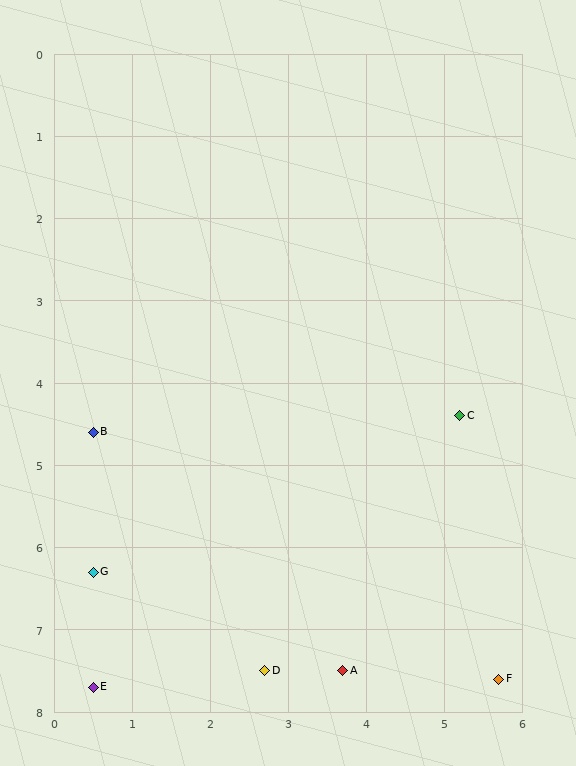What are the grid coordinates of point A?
Point A is at approximately (3.7, 7.5).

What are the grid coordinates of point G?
Point G is at approximately (0.5, 6.3).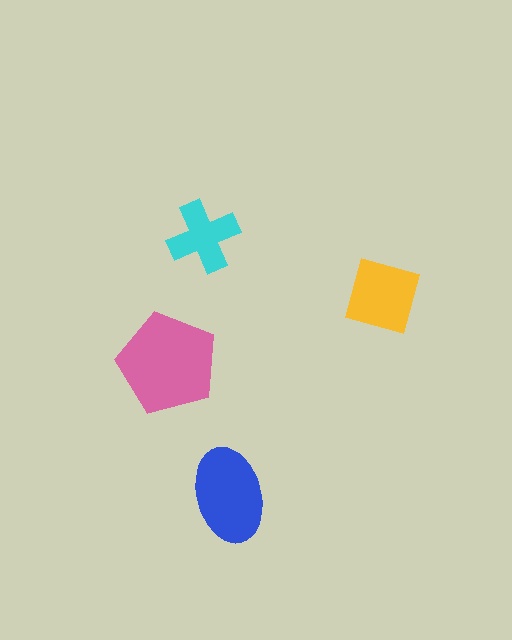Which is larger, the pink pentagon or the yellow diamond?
The pink pentagon.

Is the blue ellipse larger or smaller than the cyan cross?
Larger.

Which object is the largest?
The pink pentagon.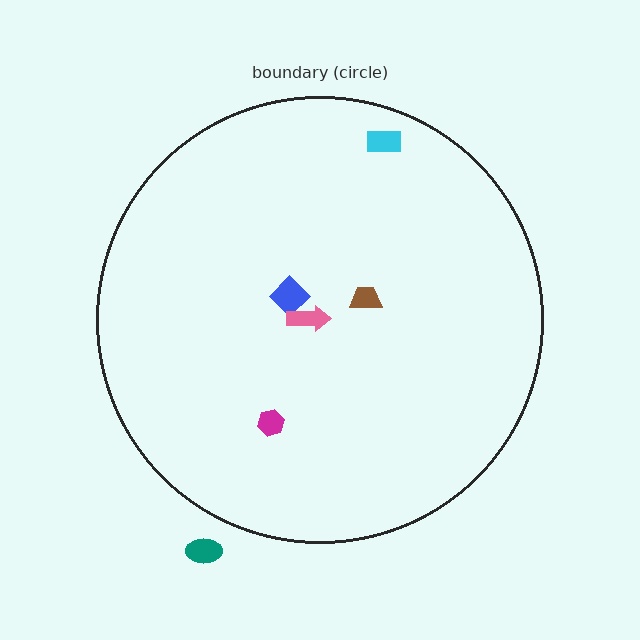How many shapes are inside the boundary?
5 inside, 1 outside.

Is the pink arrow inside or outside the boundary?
Inside.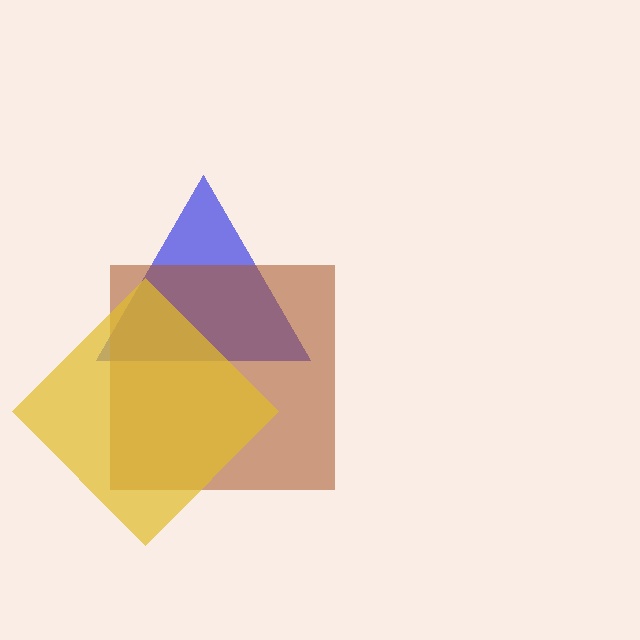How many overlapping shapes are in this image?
There are 3 overlapping shapes in the image.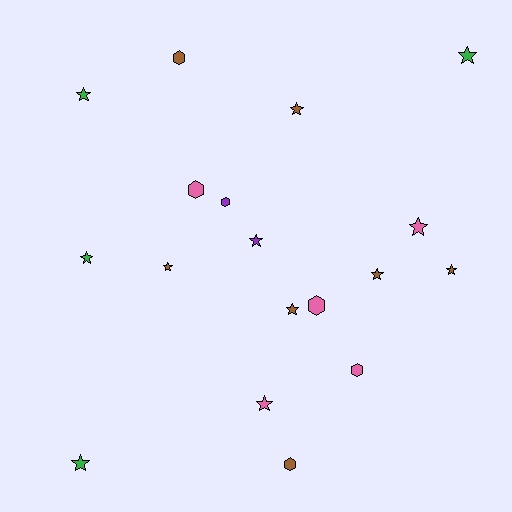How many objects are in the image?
There are 18 objects.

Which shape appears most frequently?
Star, with 12 objects.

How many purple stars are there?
There is 1 purple star.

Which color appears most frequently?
Brown, with 7 objects.